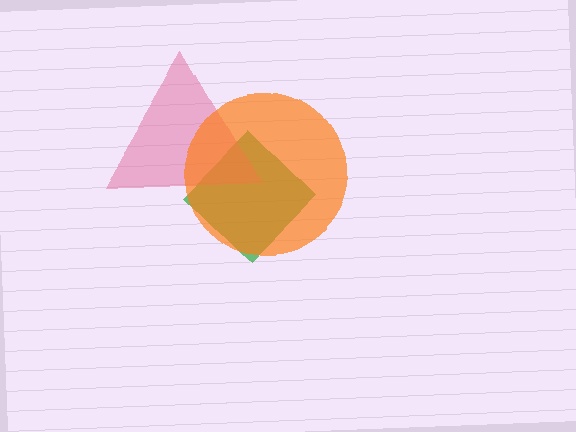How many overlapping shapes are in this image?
There are 3 overlapping shapes in the image.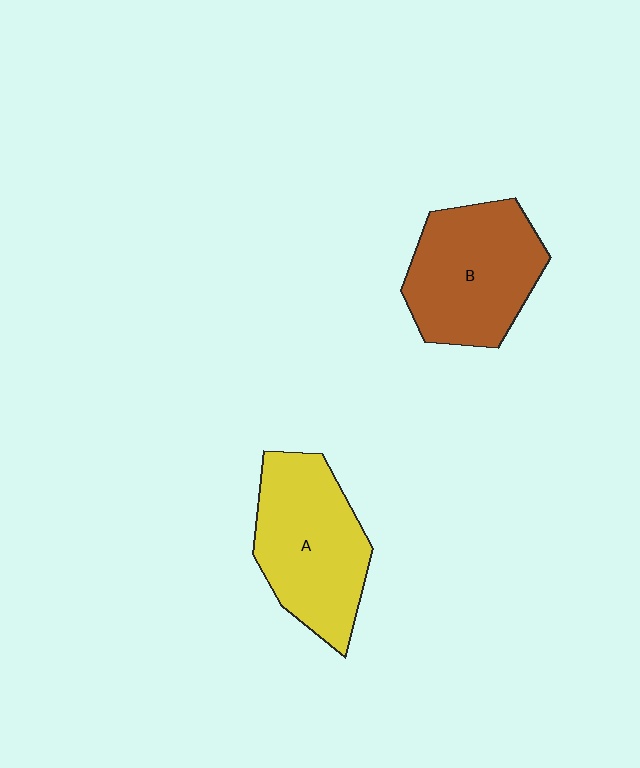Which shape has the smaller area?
Shape B (brown).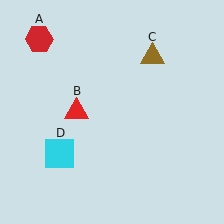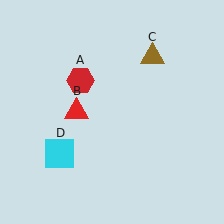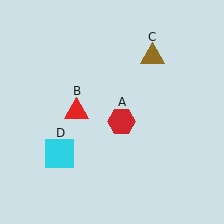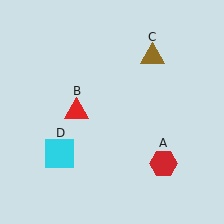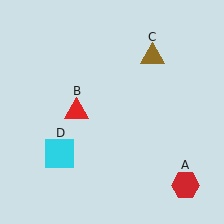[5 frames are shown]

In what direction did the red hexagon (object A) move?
The red hexagon (object A) moved down and to the right.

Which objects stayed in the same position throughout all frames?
Red triangle (object B) and brown triangle (object C) and cyan square (object D) remained stationary.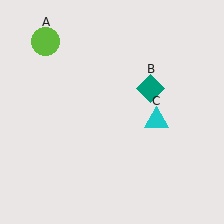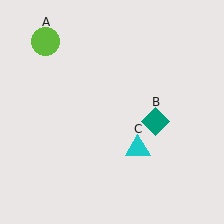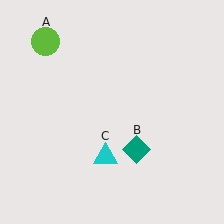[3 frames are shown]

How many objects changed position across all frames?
2 objects changed position: teal diamond (object B), cyan triangle (object C).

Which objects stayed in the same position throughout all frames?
Lime circle (object A) remained stationary.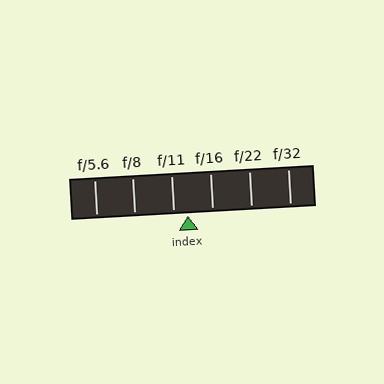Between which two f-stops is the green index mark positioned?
The index mark is between f/11 and f/16.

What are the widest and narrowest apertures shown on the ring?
The widest aperture shown is f/5.6 and the narrowest is f/32.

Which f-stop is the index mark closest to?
The index mark is closest to f/11.